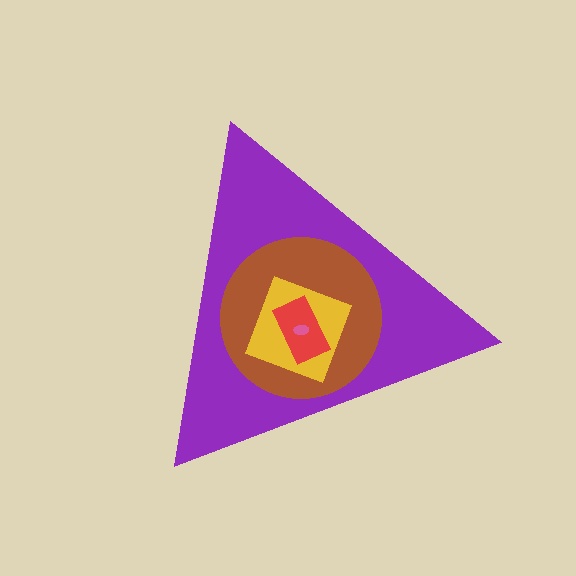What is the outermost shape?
The purple triangle.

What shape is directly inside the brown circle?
The yellow diamond.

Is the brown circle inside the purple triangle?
Yes.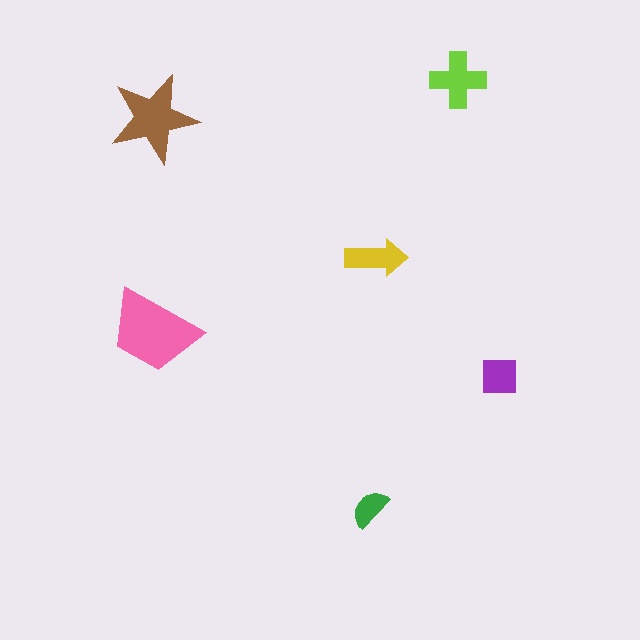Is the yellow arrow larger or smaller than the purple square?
Larger.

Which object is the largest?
The pink trapezoid.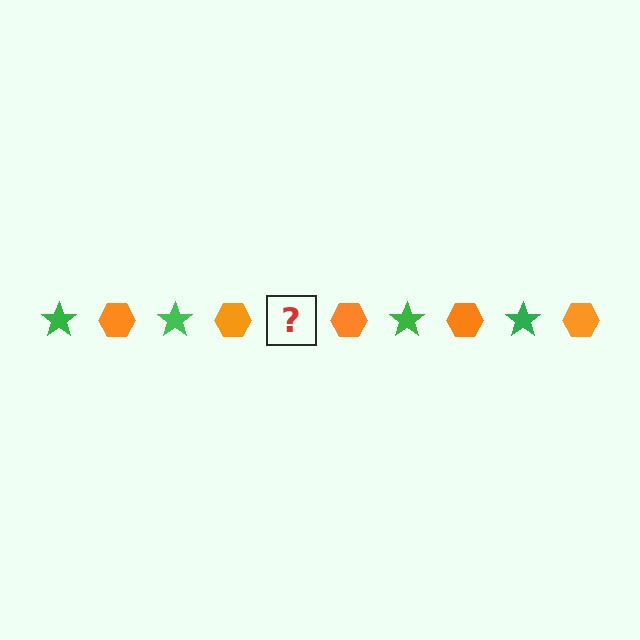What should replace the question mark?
The question mark should be replaced with a green star.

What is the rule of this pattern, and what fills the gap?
The rule is that the pattern alternates between green star and orange hexagon. The gap should be filled with a green star.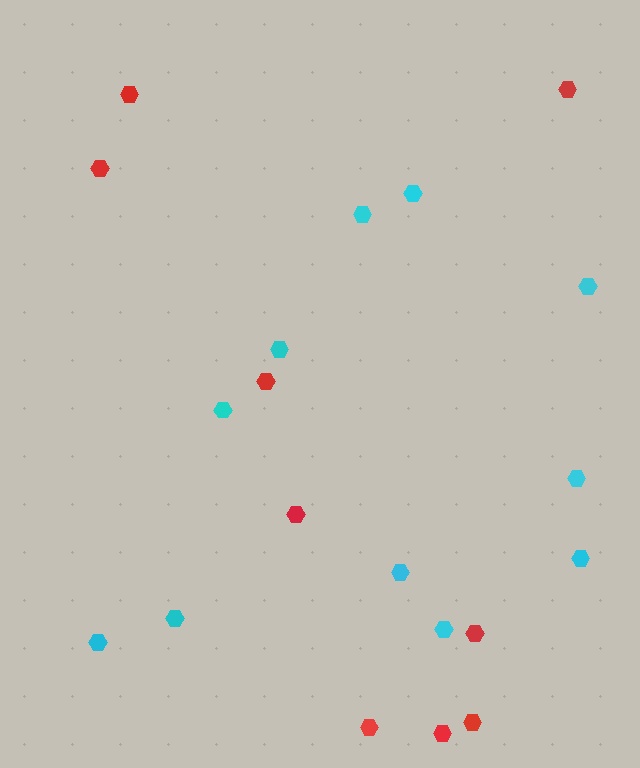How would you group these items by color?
There are 2 groups: one group of red hexagons (9) and one group of cyan hexagons (11).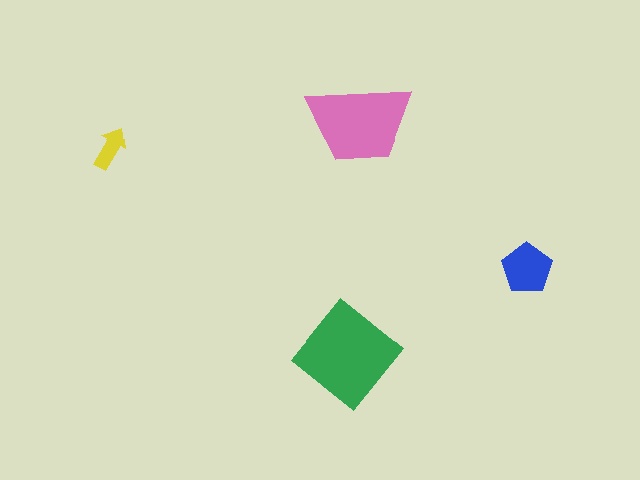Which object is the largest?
The green diamond.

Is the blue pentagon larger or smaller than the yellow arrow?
Larger.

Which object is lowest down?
The green diamond is bottommost.